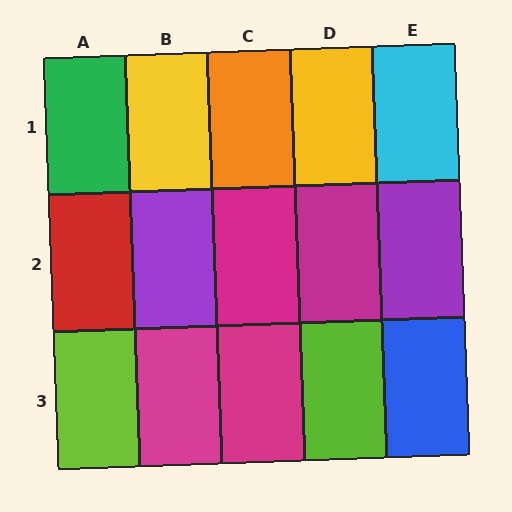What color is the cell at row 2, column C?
Magenta.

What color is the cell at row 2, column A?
Red.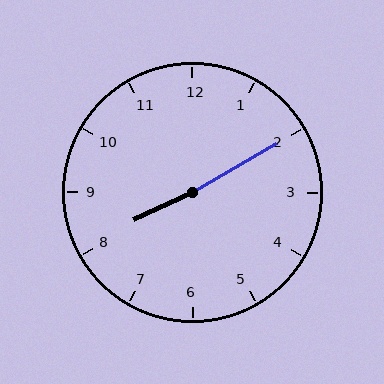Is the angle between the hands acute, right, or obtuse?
It is obtuse.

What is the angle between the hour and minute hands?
Approximately 175 degrees.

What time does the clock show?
8:10.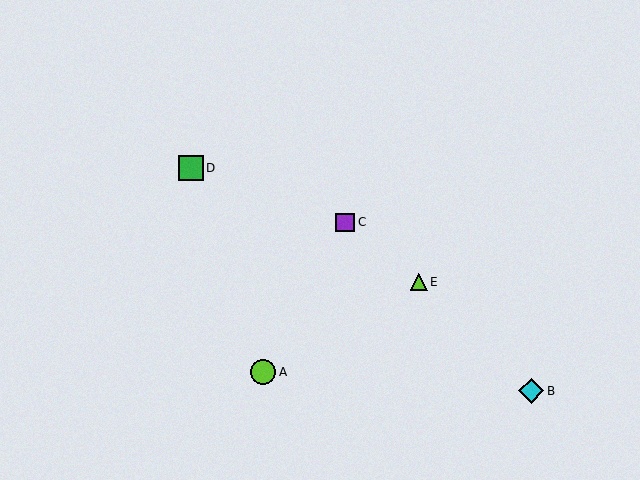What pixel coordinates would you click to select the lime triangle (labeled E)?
Click at (419, 282) to select the lime triangle E.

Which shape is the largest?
The cyan diamond (labeled B) is the largest.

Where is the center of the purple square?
The center of the purple square is at (345, 222).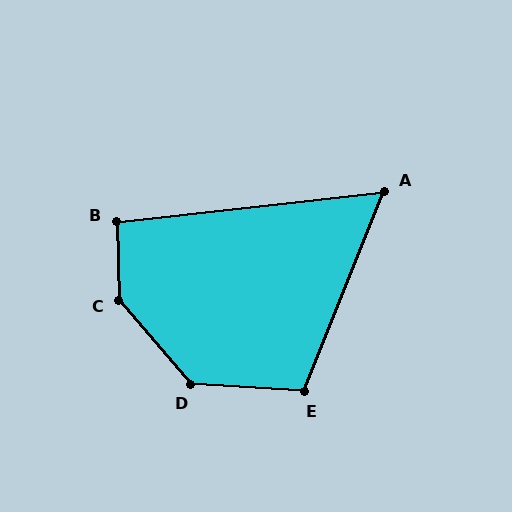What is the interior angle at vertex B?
Approximately 94 degrees (approximately right).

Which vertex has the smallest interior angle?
A, at approximately 62 degrees.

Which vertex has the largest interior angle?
C, at approximately 141 degrees.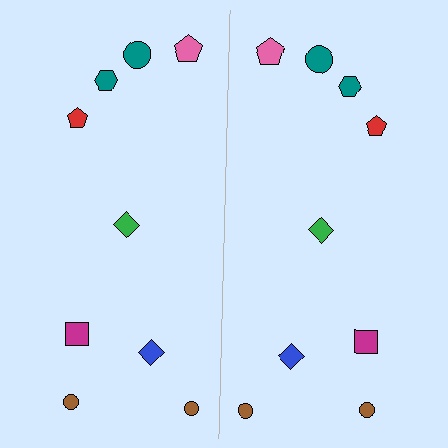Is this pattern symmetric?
Yes, this pattern has bilateral (reflection) symmetry.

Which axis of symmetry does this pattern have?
The pattern has a vertical axis of symmetry running through the center of the image.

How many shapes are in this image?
There are 18 shapes in this image.